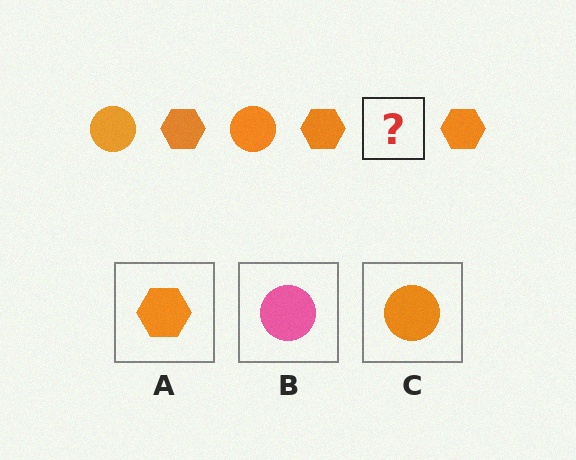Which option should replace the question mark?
Option C.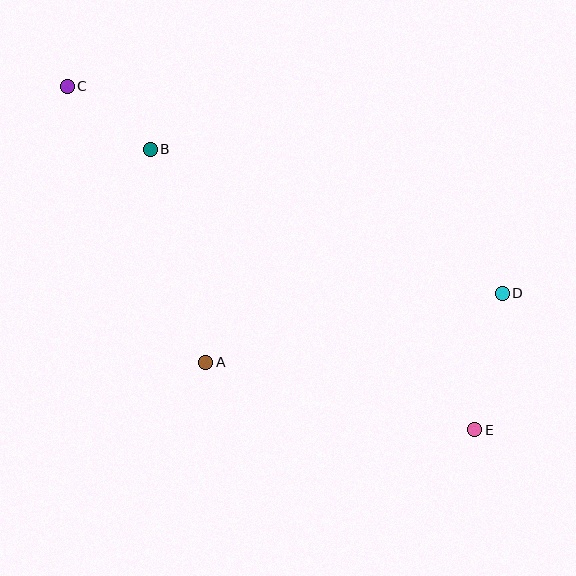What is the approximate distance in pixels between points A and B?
The distance between A and B is approximately 221 pixels.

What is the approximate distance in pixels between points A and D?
The distance between A and D is approximately 304 pixels.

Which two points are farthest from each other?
Points C and E are farthest from each other.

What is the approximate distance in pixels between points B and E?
The distance between B and E is approximately 429 pixels.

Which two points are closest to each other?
Points B and C are closest to each other.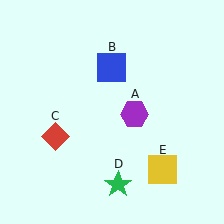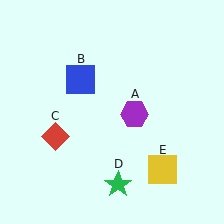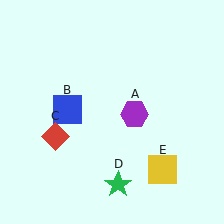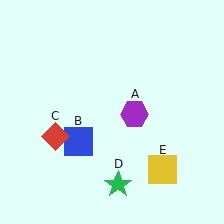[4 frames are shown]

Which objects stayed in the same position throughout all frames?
Purple hexagon (object A) and red diamond (object C) and green star (object D) and yellow square (object E) remained stationary.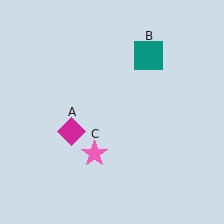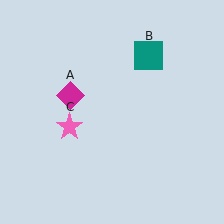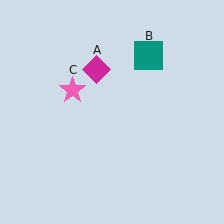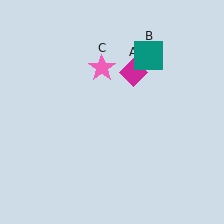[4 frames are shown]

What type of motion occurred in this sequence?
The magenta diamond (object A), pink star (object C) rotated clockwise around the center of the scene.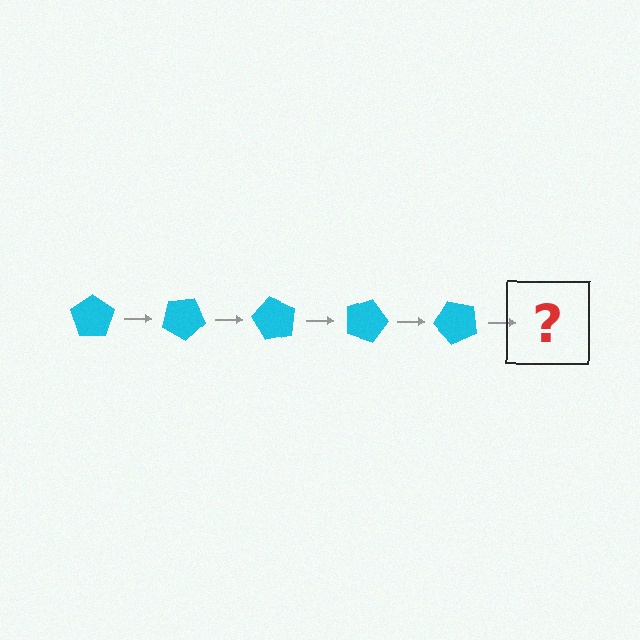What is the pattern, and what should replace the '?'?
The pattern is that the pentagon rotates 30 degrees each step. The '?' should be a cyan pentagon rotated 150 degrees.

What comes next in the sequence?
The next element should be a cyan pentagon rotated 150 degrees.